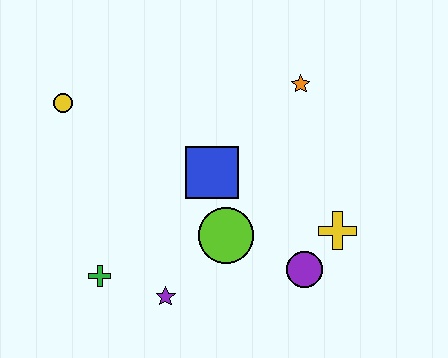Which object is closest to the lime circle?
The blue square is closest to the lime circle.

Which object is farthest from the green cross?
The orange star is farthest from the green cross.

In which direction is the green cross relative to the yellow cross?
The green cross is to the left of the yellow cross.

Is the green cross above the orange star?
No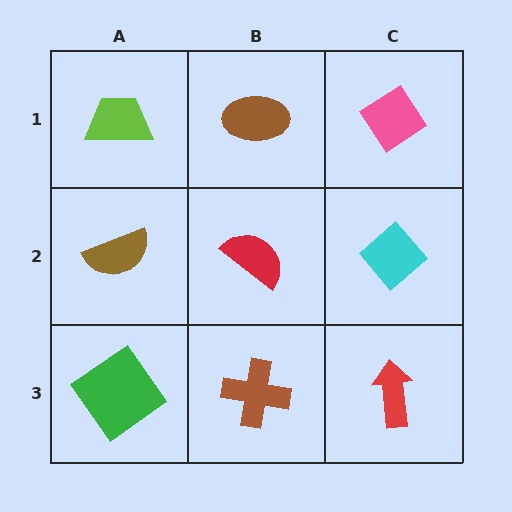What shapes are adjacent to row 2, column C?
A pink diamond (row 1, column C), a red arrow (row 3, column C), a red semicircle (row 2, column B).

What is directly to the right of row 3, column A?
A brown cross.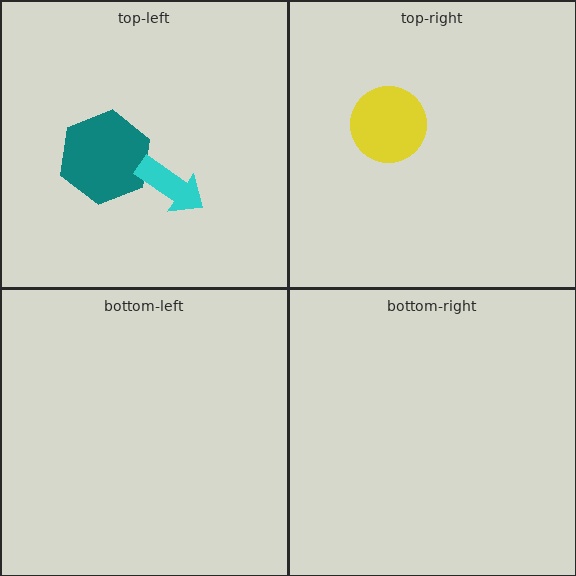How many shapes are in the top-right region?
1.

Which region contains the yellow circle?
The top-right region.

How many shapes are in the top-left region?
2.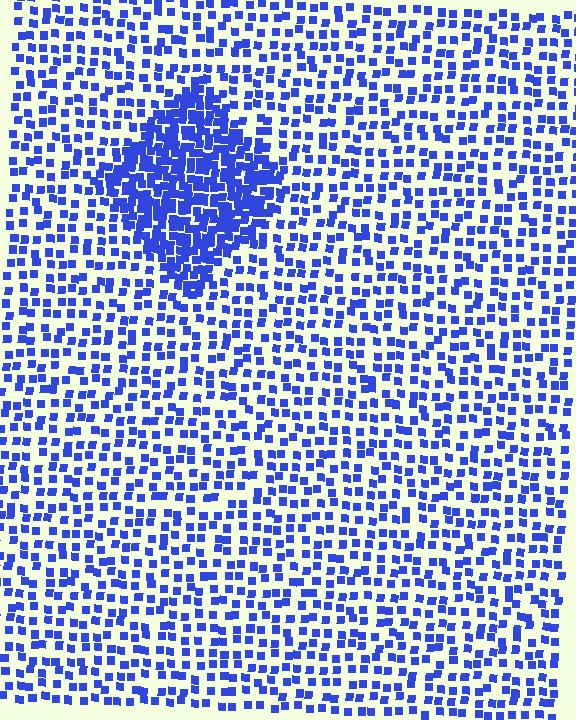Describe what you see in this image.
The image contains small blue elements arranged at two different densities. A diamond-shaped region is visible where the elements are more densely packed than the surrounding area.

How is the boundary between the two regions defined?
The boundary is defined by a change in element density (approximately 2.5x ratio). All elements are the same color, size, and shape.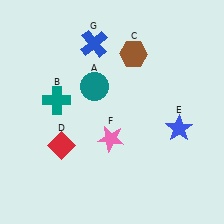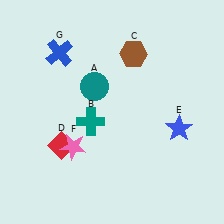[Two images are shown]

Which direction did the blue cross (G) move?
The blue cross (G) moved left.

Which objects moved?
The objects that moved are: the teal cross (B), the pink star (F), the blue cross (G).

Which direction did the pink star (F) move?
The pink star (F) moved left.